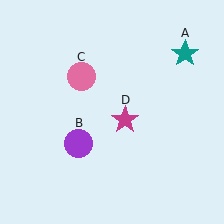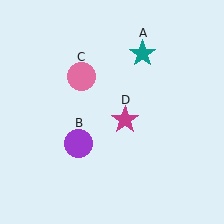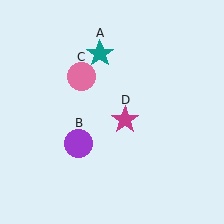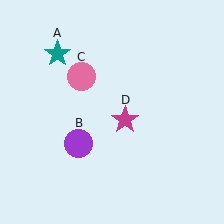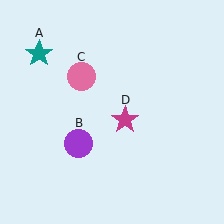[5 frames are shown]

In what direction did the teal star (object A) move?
The teal star (object A) moved left.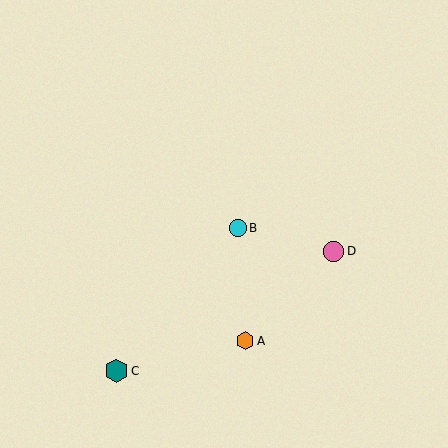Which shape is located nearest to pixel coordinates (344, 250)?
The pink circle (labeled D) at (333, 251) is nearest to that location.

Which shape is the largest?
The teal hexagon (labeled C) is the largest.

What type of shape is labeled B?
Shape B is a cyan circle.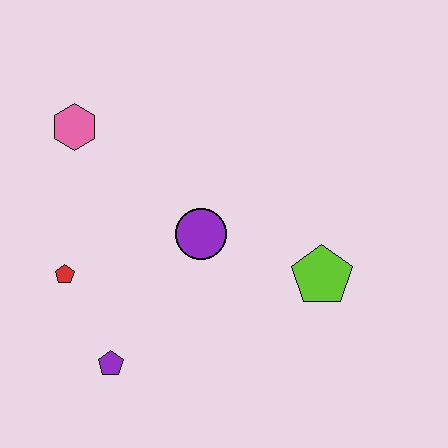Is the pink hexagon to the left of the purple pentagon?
Yes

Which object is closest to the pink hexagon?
The red pentagon is closest to the pink hexagon.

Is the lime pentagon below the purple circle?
Yes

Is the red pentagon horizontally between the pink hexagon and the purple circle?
No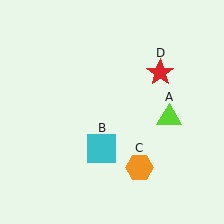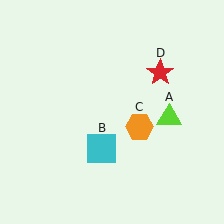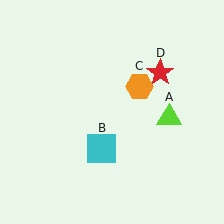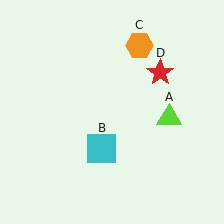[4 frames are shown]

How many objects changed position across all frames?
1 object changed position: orange hexagon (object C).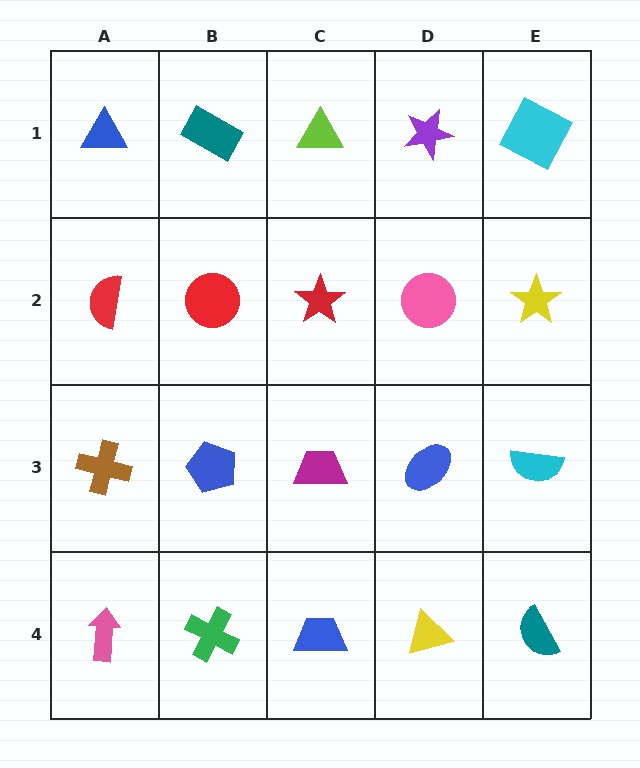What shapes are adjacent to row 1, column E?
A yellow star (row 2, column E), a purple star (row 1, column D).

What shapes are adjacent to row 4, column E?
A cyan semicircle (row 3, column E), a yellow triangle (row 4, column D).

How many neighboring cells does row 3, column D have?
4.